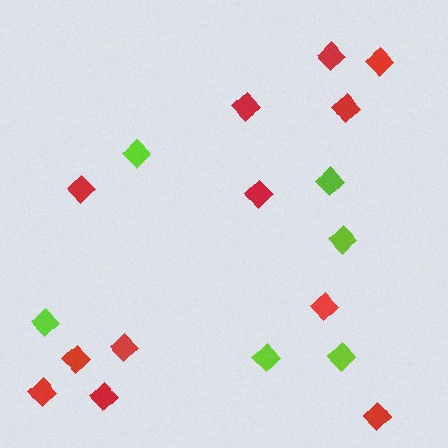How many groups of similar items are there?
There are 2 groups: one group of red diamonds (12) and one group of lime diamonds (6).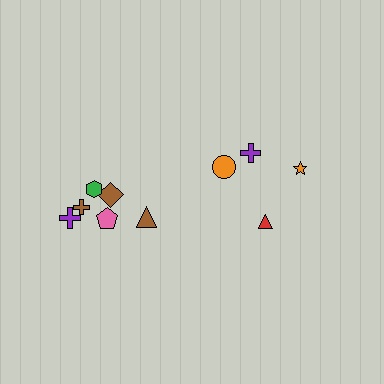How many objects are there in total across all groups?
There are 10 objects.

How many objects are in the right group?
There are 4 objects.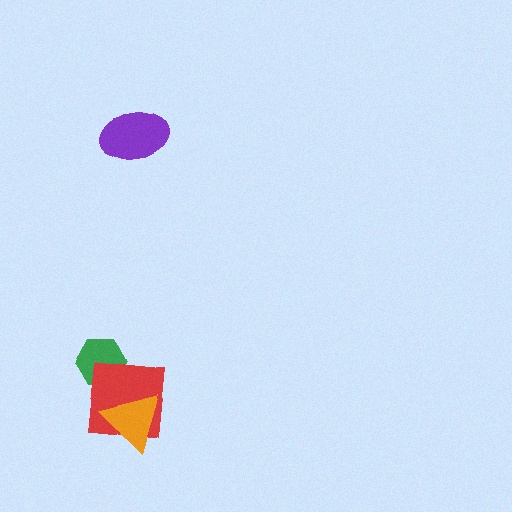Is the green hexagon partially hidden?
Yes, it is partially covered by another shape.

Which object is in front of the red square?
The orange triangle is in front of the red square.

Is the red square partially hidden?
Yes, it is partially covered by another shape.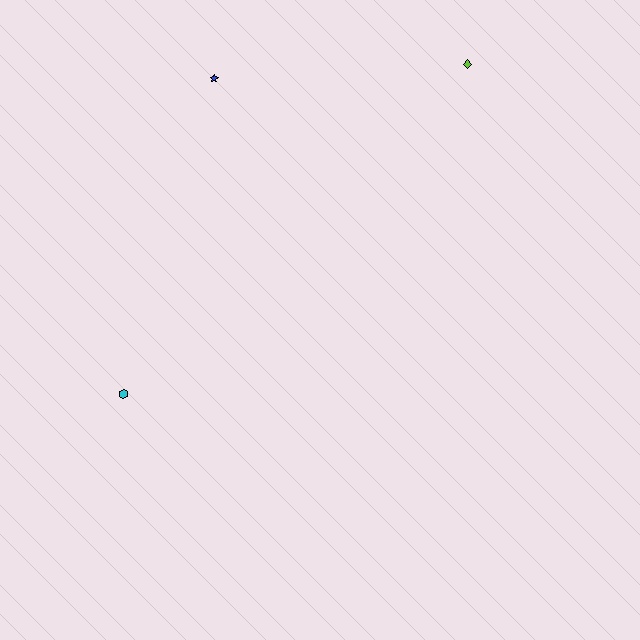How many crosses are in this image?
There are no crosses.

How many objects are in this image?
There are 3 objects.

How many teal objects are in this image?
There are no teal objects.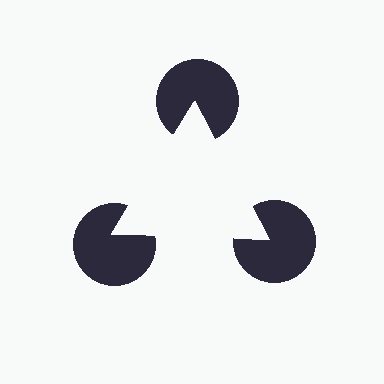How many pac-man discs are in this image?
There are 3 — one at each vertex of the illusory triangle.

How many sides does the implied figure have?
3 sides.